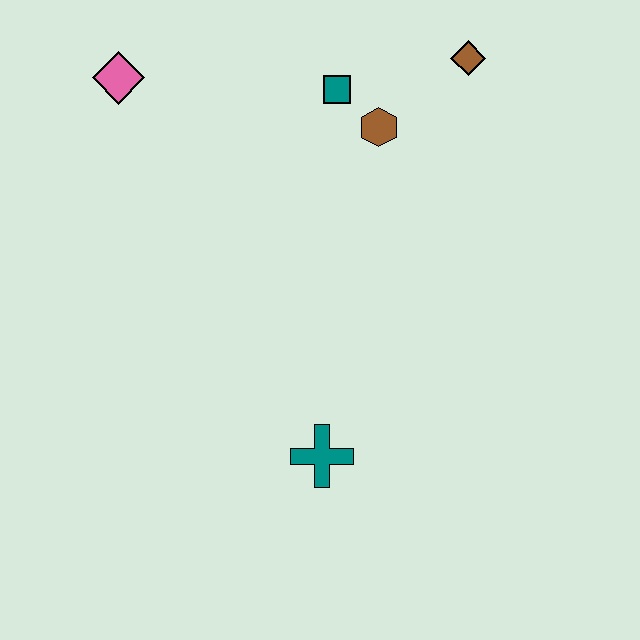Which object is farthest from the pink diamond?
The teal cross is farthest from the pink diamond.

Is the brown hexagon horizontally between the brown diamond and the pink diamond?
Yes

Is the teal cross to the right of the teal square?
No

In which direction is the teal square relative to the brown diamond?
The teal square is to the left of the brown diamond.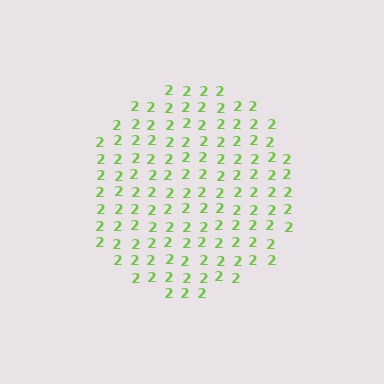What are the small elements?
The small elements are digit 2's.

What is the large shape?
The large shape is a circle.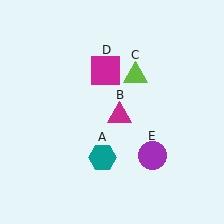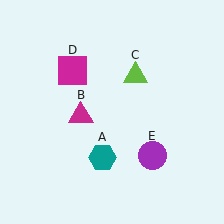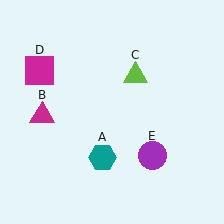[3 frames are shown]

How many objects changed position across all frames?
2 objects changed position: magenta triangle (object B), magenta square (object D).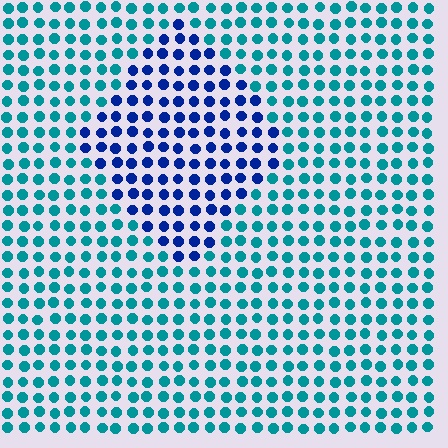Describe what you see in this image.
The image is filled with small teal elements in a uniform arrangement. A diamond-shaped region is visible where the elements are tinted to a slightly different hue, forming a subtle color boundary.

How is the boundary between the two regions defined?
The boundary is defined purely by a slight shift in hue (about 45 degrees). Spacing, size, and orientation are identical on both sides.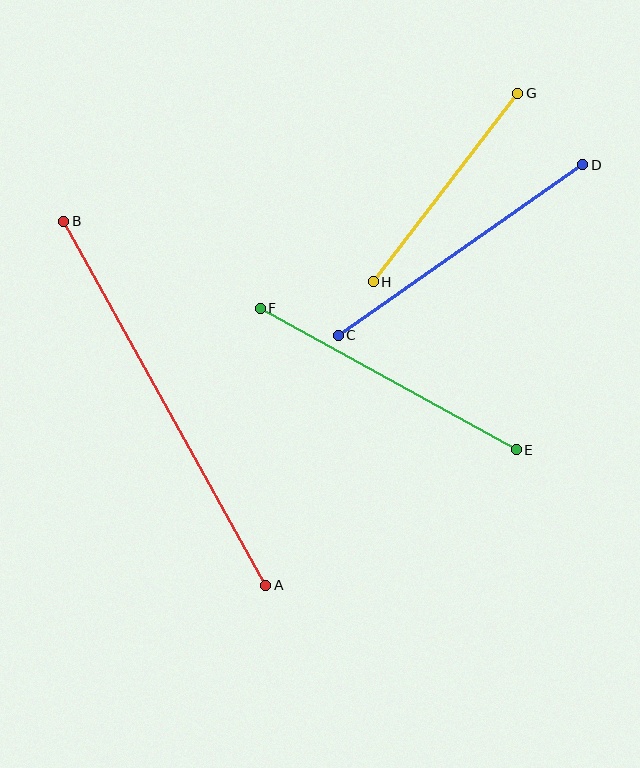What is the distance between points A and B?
The distance is approximately 417 pixels.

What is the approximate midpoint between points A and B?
The midpoint is at approximately (165, 403) pixels.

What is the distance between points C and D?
The distance is approximately 298 pixels.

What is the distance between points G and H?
The distance is approximately 237 pixels.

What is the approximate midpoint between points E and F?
The midpoint is at approximately (388, 379) pixels.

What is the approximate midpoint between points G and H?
The midpoint is at approximately (446, 187) pixels.